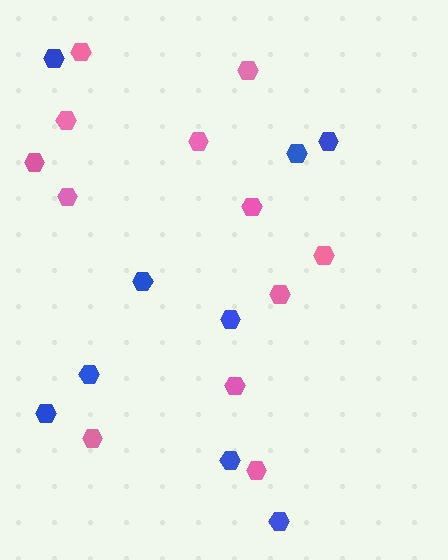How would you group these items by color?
There are 2 groups: one group of blue hexagons (9) and one group of pink hexagons (12).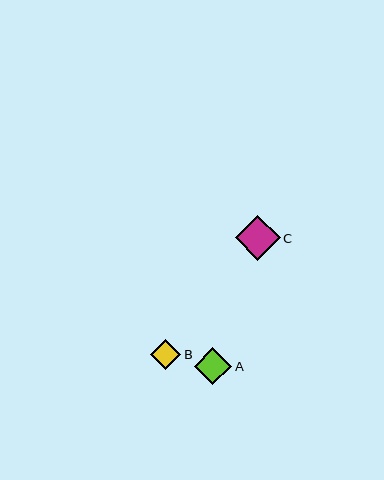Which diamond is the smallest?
Diamond B is the smallest with a size of approximately 30 pixels.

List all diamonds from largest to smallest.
From largest to smallest: C, A, B.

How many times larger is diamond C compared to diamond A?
Diamond C is approximately 1.2 times the size of diamond A.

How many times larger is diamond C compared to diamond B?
Diamond C is approximately 1.5 times the size of diamond B.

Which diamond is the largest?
Diamond C is the largest with a size of approximately 45 pixels.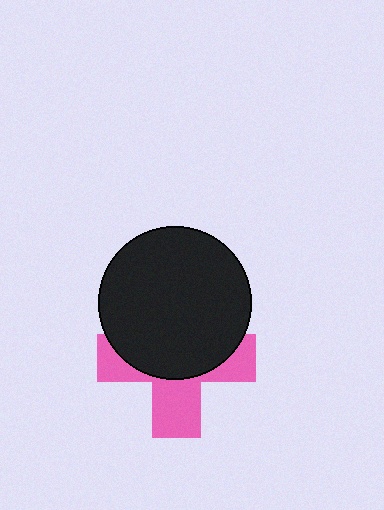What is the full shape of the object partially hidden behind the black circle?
The partially hidden object is a pink cross.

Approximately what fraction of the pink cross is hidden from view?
Roughly 57% of the pink cross is hidden behind the black circle.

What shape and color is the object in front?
The object in front is a black circle.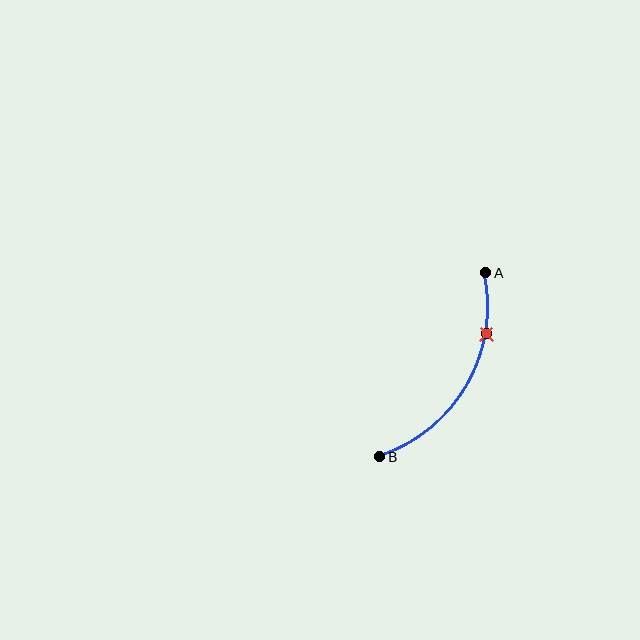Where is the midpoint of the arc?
The arc midpoint is the point on the curve farthest from the straight line joining A and B. It sits to the right of that line.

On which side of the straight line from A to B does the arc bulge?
The arc bulges to the right of the straight line connecting A and B.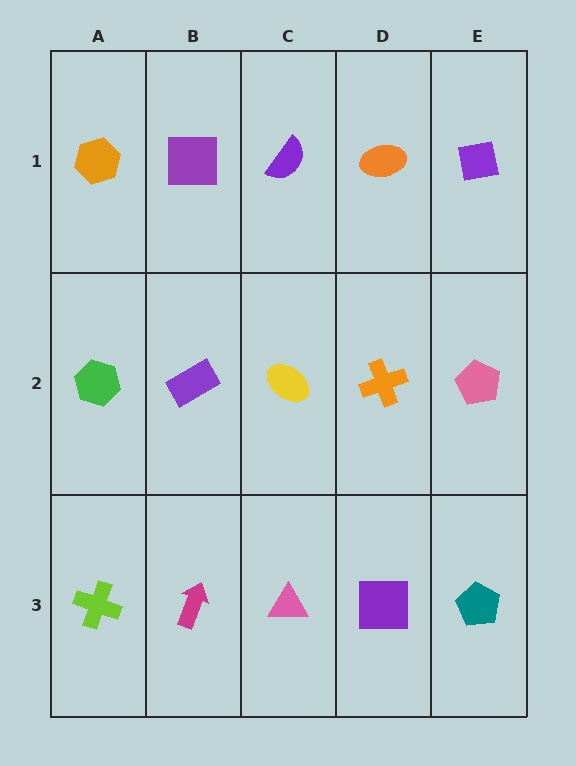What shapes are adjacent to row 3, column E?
A pink pentagon (row 2, column E), a purple square (row 3, column D).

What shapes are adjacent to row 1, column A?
A green hexagon (row 2, column A), a purple square (row 1, column B).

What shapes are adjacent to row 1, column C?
A yellow ellipse (row 2, column C), a purple square (row 1, column B), an orange ellipse (row 1, column D).